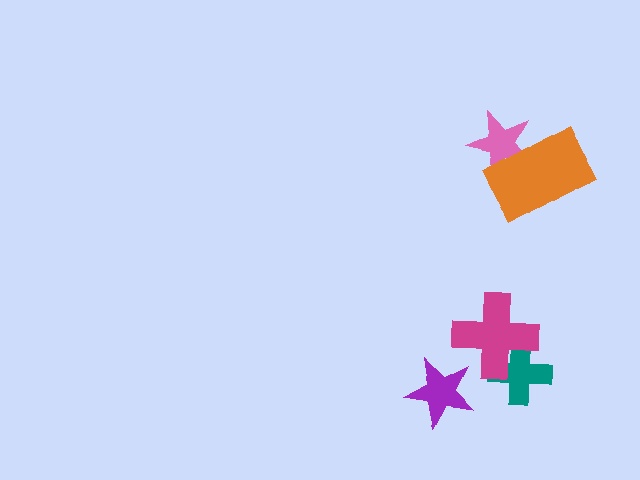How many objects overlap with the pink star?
1 object overlaps with the pink star.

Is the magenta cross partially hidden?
No, no other shape covers it.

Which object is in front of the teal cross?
The magenta cross is in front of the teal cross.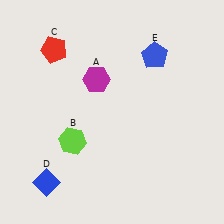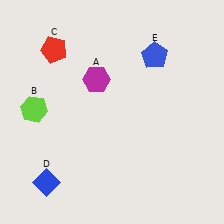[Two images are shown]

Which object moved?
The lime hexagon (B) moved left.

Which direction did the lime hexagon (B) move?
The lime hexagon (B) moved left.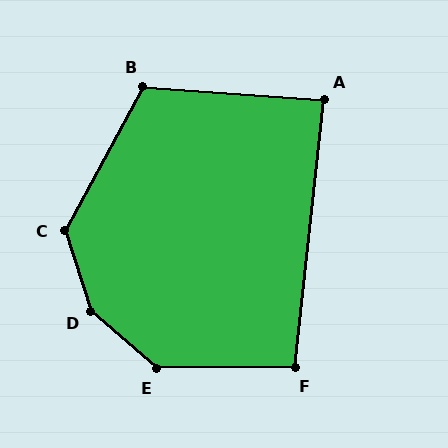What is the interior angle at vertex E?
Approximately 138 degrees (obtuse).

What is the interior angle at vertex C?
Approximately 134 degrees (obtuse).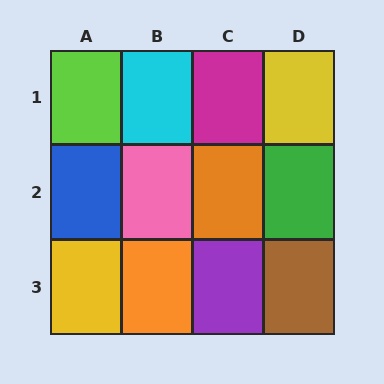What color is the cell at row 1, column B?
Cyan.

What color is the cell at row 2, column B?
Pink.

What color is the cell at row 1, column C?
Magenta.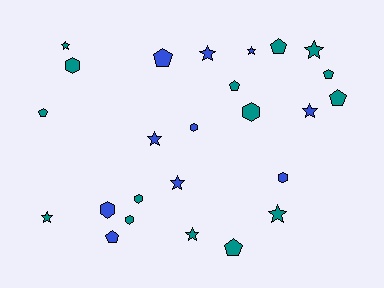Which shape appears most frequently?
Star, with 10 objects.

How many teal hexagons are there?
There are 4 teal hexagons.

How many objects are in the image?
There are 25 objects.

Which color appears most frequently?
Teal, with 15 objects.